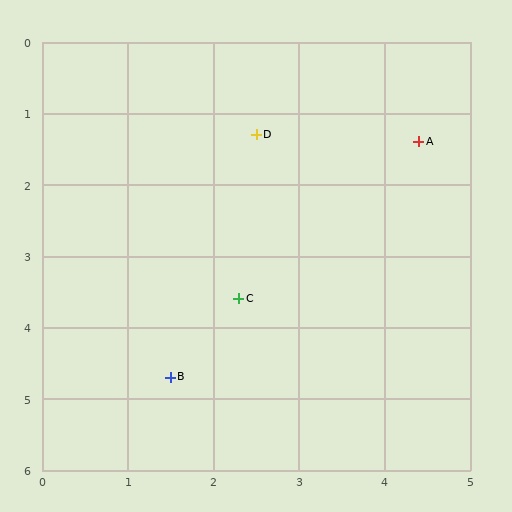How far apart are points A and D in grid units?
Points A and D are about 1.9 grid units apart.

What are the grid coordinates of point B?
Point B is at approximately (1.5, 4.7).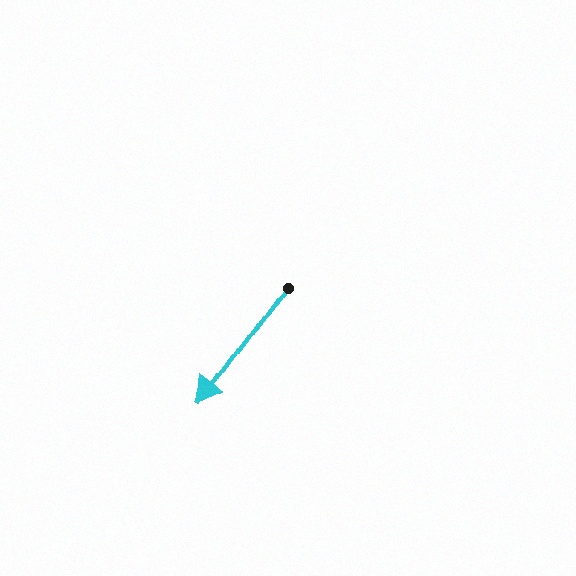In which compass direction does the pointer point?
Southwest.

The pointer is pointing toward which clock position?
Roughly 7 o'clock.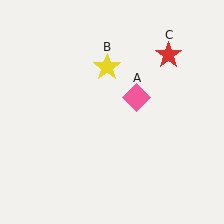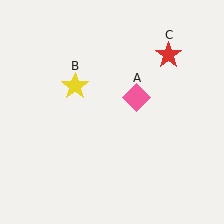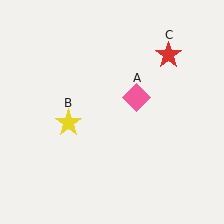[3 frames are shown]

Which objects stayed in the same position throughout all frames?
Pink diamond (object A) and red star (object C) remained stationary.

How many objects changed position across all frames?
1 object changed position: yellow star (object B).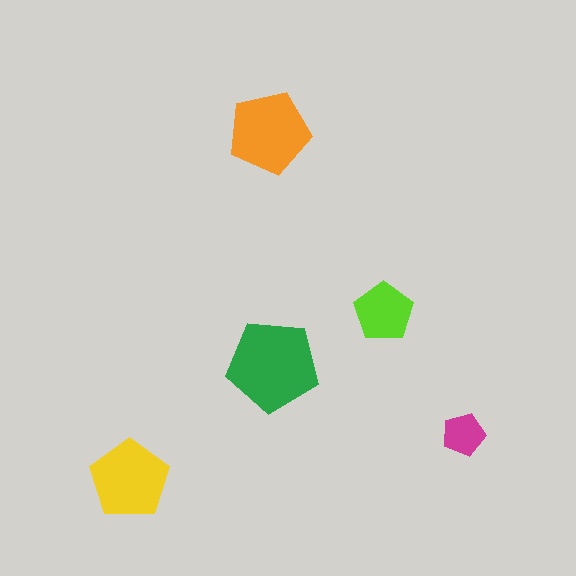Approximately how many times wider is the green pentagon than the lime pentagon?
About 1.5 times wider.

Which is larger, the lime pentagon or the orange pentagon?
The orange one.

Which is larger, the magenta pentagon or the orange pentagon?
The orange one.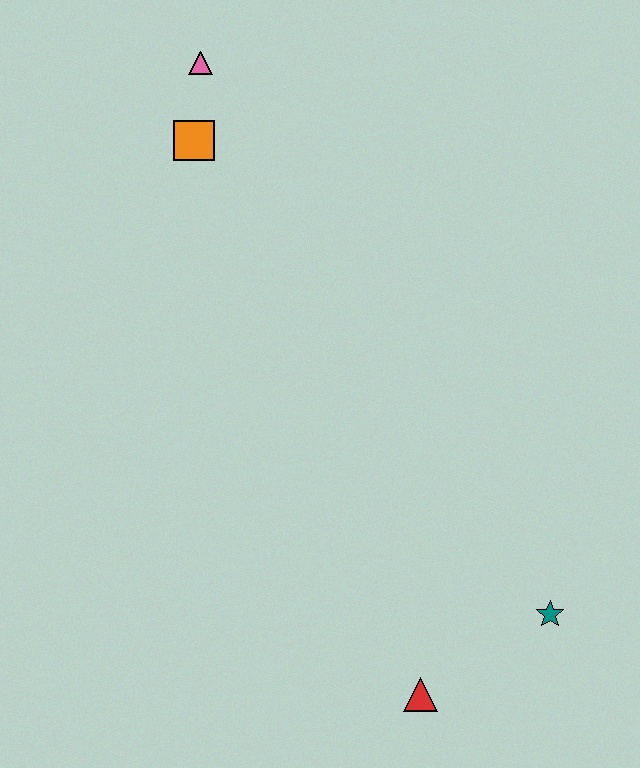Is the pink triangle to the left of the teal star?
Yes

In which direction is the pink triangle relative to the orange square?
The pink triangle is above the orange square.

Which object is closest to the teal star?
The red triangle is closest to the teal star.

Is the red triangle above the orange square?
No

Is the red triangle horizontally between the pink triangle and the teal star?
Yes